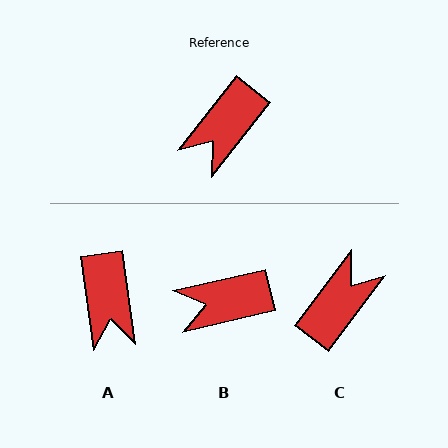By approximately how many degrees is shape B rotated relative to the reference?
Approximately 39 degrees clockwise.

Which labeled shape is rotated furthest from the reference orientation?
C, about 180 degrees away.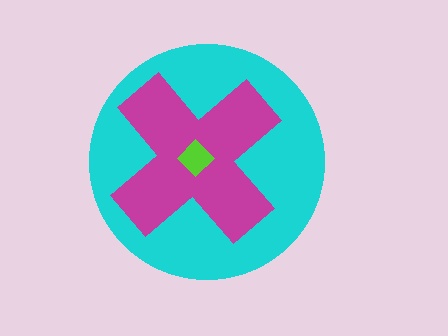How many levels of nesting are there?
3.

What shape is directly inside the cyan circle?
The magenta cross.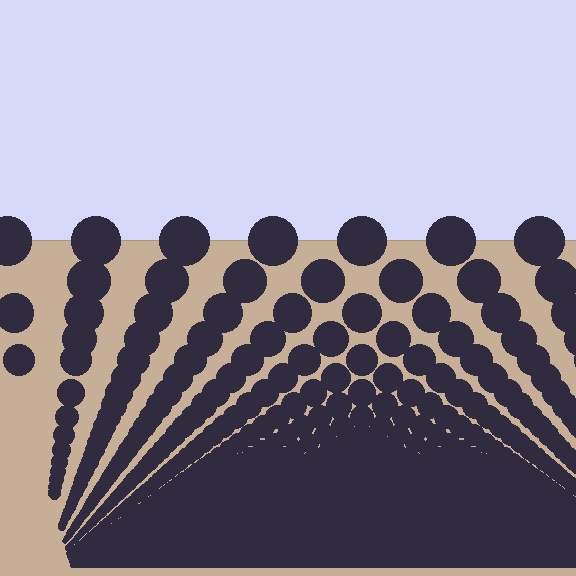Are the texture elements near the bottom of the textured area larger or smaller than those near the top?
Smaller. The gradient is inverted — elements near the bottom are smaller and denser.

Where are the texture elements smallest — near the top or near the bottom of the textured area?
Near the bottom.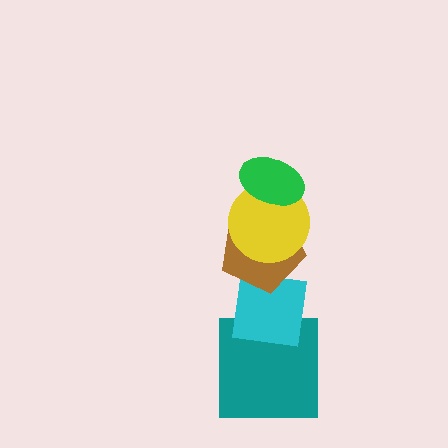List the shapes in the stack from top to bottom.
From top to bottom: the green ellipse, the yellow circle, the brown pentagon, the cyan square, the teal square.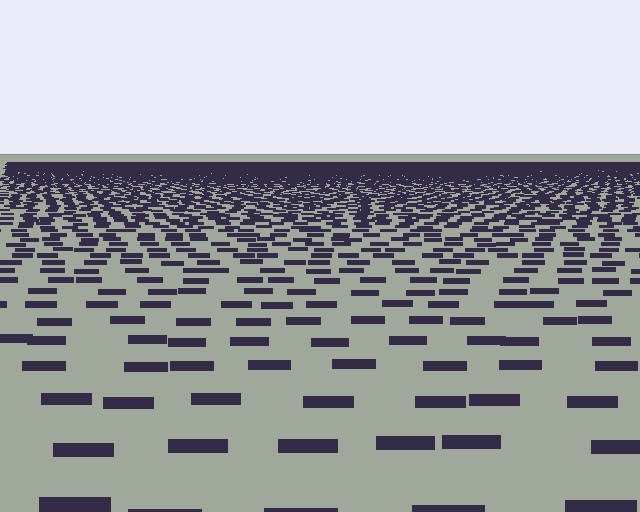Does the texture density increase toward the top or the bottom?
Density increases toward the top.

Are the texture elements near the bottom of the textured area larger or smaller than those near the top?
Larger. Near the bottom, elements are closer to the viewer and appear at a bigger on-screen size.